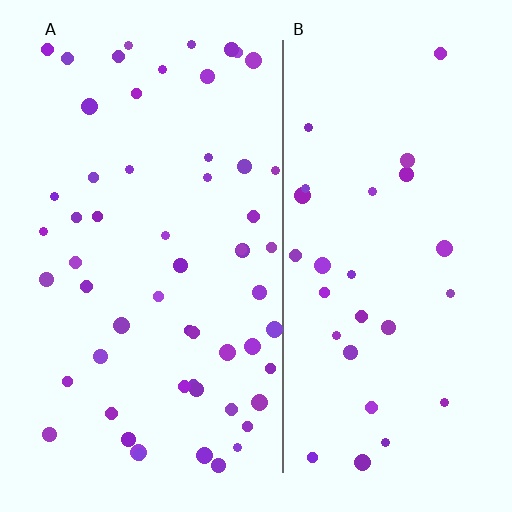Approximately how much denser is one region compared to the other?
Approximately 2.0× — region A over region B.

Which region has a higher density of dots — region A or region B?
A (the left).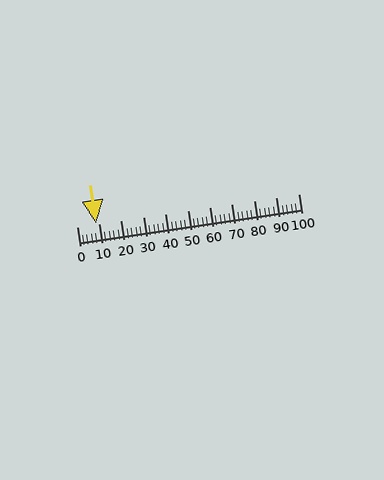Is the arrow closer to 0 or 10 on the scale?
The arrow is closer to 10.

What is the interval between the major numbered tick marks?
The major tick marks are spaced 10 units apart.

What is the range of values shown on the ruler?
The ruler shows values from 0 to 100.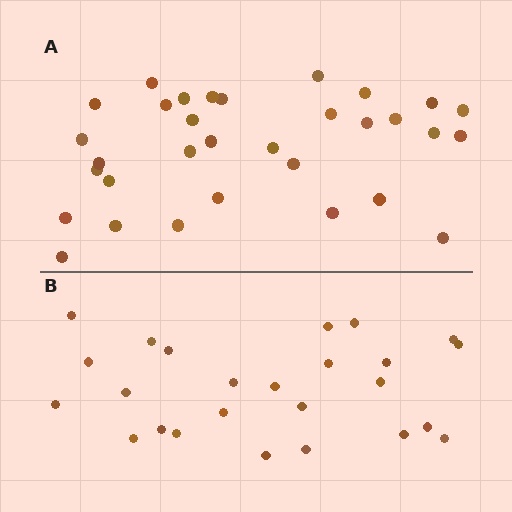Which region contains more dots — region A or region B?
Region A (the top region) has more dots.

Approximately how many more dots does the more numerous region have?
Region A has roughly 8 or so more dots than region B.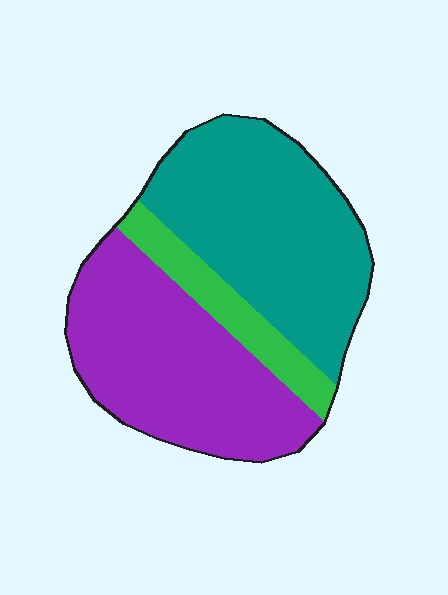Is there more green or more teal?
Teal.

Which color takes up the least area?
Green, at roughly 15%.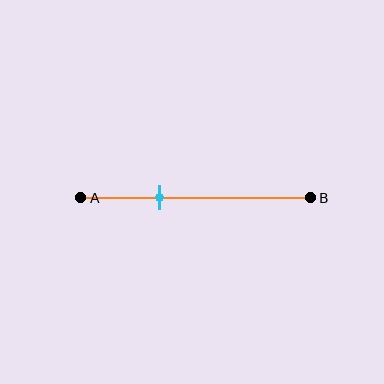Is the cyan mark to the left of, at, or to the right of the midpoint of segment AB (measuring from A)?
The cyan mark is to the left of the midpoint of segment AB.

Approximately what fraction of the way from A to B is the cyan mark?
The cyan mark is approximately 35% of the way from A to B.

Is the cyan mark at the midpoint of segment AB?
No, the mark is at about 35% from A, not at the 50% midpoint.